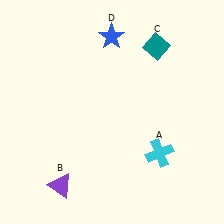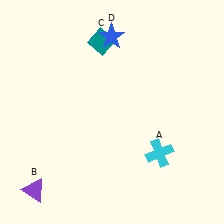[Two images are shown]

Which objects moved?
The objects that moved are: the purple triangle (B), the teal diamond (C).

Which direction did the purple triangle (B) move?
The purple triangle (B) moved left.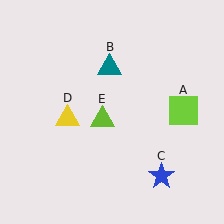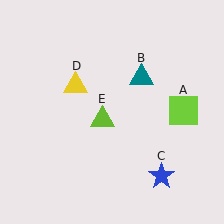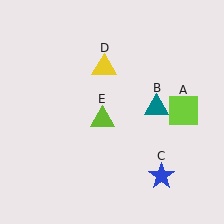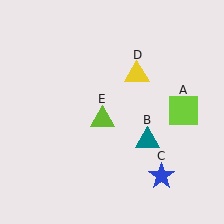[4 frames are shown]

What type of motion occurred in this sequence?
The teal triangle (object B), yellow triangle (object D) rotated clockwise around the center of the scene.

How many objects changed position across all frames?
2 objects changed position: teal triangle (object B), yellow triangle (object D).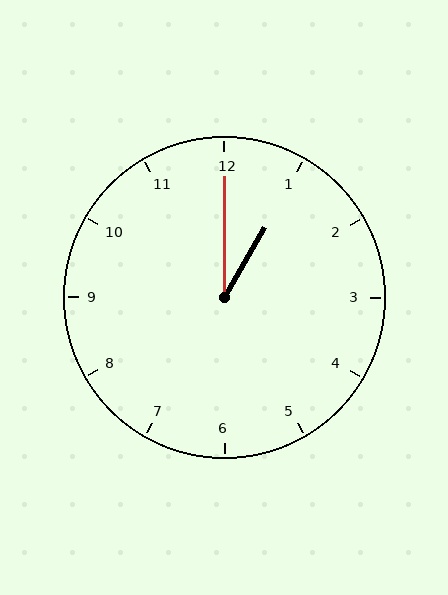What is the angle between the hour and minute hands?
Approximately 30 degrees.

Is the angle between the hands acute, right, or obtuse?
It is acute.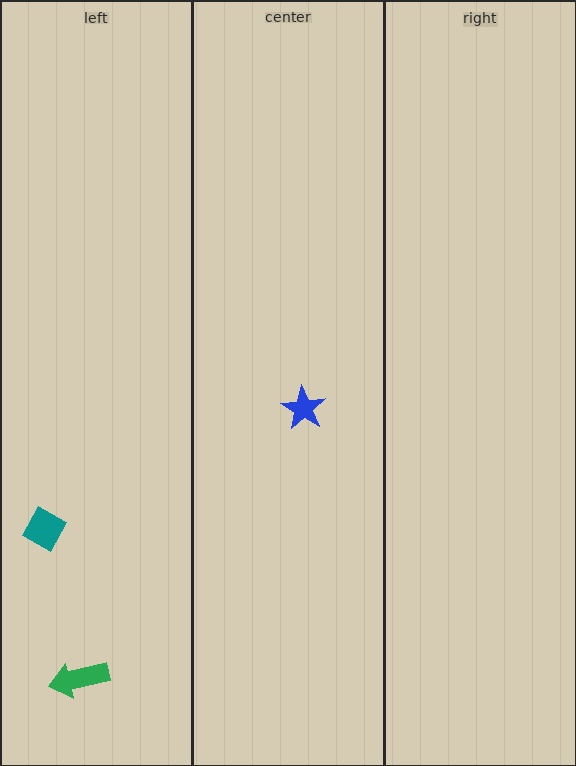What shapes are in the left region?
The green arrow, the teal diamond.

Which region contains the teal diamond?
The left region.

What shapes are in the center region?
The blue star.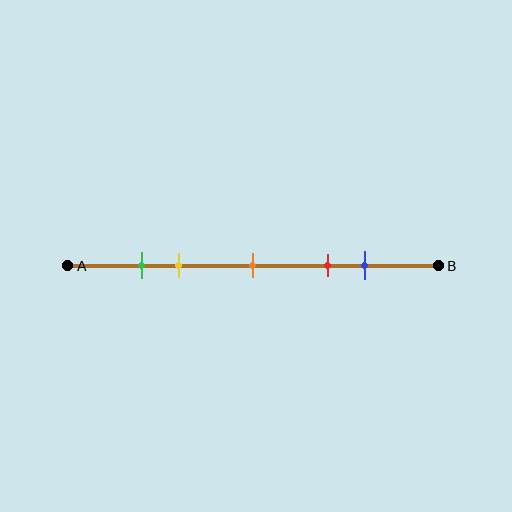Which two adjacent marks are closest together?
The green and yellow marks are the closest adjacent pair.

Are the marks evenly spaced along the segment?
No, the marks are not evenly spaced.